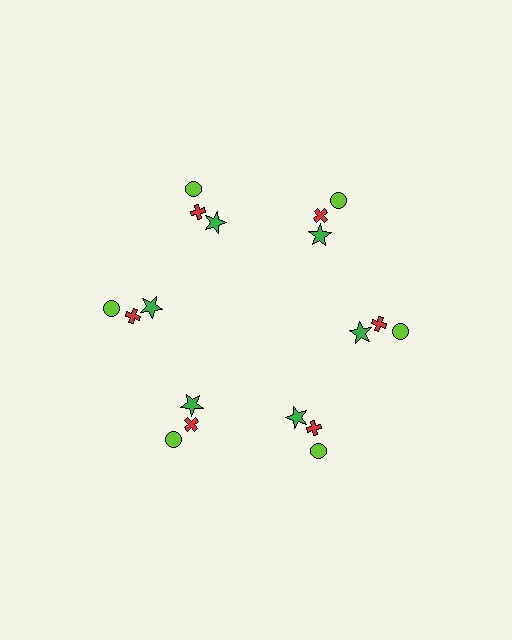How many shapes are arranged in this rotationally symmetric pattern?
There are 18 shapes, arranged in 6 groups of 3.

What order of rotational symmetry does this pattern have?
This pattern has 6-fold rotational symmetry.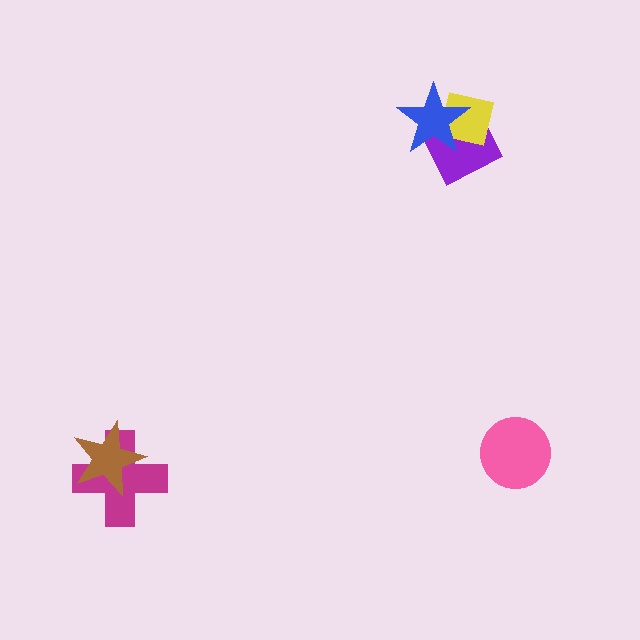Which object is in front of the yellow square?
The blue star is in front of the yellow square.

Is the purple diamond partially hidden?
Yes, it is partially covered by another shape.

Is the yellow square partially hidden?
Yes, it is partially covered by another shape.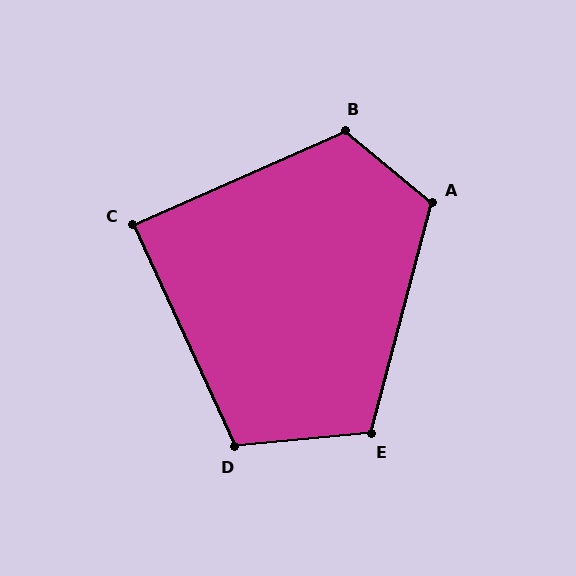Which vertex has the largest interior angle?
B, at approximately 116 degrees.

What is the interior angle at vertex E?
Approximately 110 degrees (obtuse).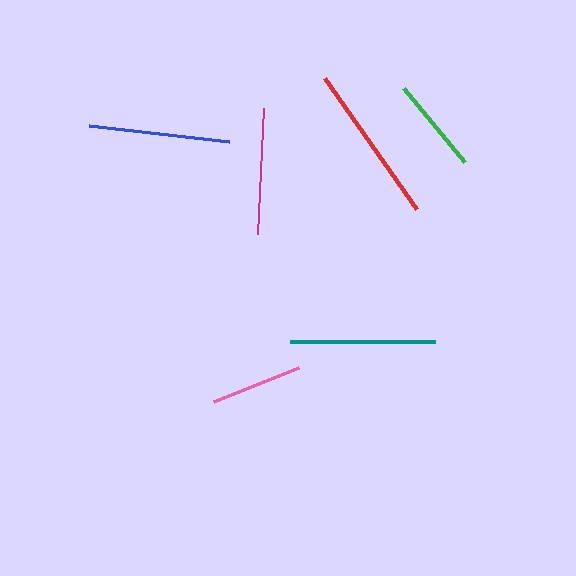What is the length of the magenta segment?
The magenta segment is approximately 127 pixels long.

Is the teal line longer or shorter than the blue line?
The teal line is longer than the blue line.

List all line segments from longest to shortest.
From longest to shortest: red, teal, blue, magenta, green, pink.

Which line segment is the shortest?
The pink line is the shortest at approximately 91 pixels.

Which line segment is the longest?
The red line is the longest at approximately 161 pixels.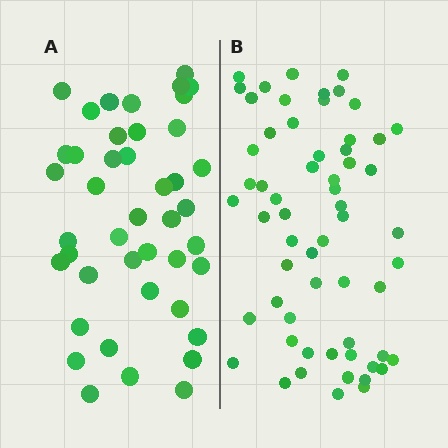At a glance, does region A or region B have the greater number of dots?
Region B (the right region) has more dots.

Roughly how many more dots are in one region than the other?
Region B has approximately 15 more dots than region A.